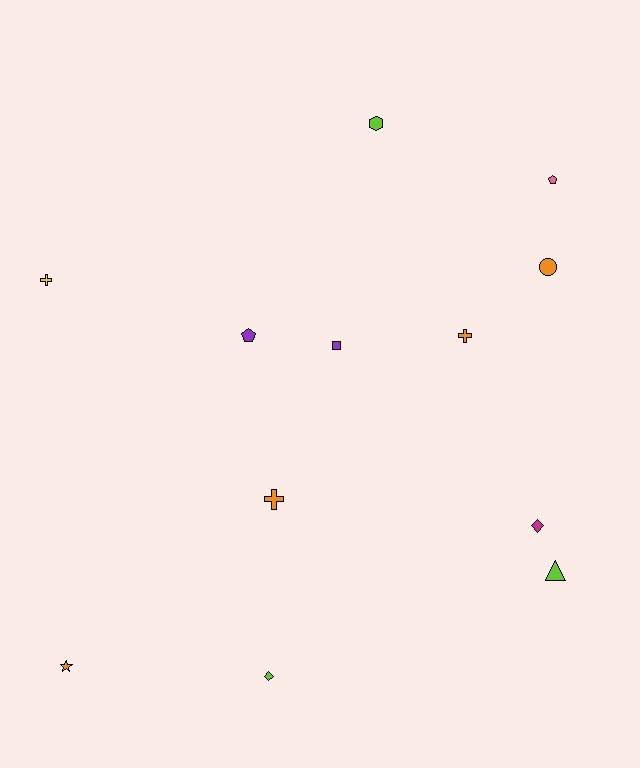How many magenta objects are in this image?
There is 1 magenta object.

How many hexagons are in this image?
There is 1 hexagon.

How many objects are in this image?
There are 12 objects.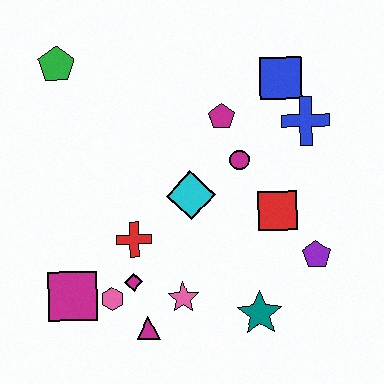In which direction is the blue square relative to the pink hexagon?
The blue square is above the pink hexagon.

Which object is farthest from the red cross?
The blue square is farthest from the red cross.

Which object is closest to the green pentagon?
The magenta pentagon is closest to the green pentagon.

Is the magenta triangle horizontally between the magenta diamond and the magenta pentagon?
Yes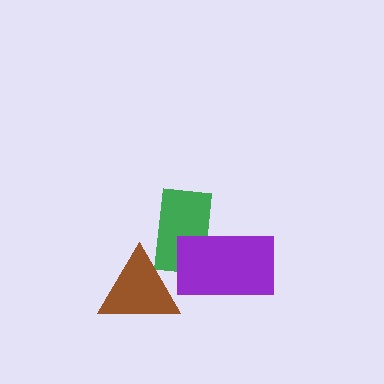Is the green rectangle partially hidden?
Yes, it is partially covered by another shape.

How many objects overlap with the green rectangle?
2 objects overlap with the green rectangle.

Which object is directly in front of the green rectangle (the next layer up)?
The purple rectangle is directly in front of the green rectangle.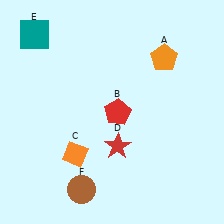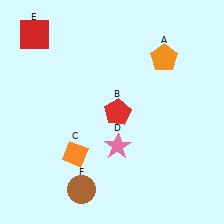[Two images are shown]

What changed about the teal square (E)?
In Image 1, E is teal. In Image 2, it changed to red.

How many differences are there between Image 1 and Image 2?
There are 2 differences between the two images.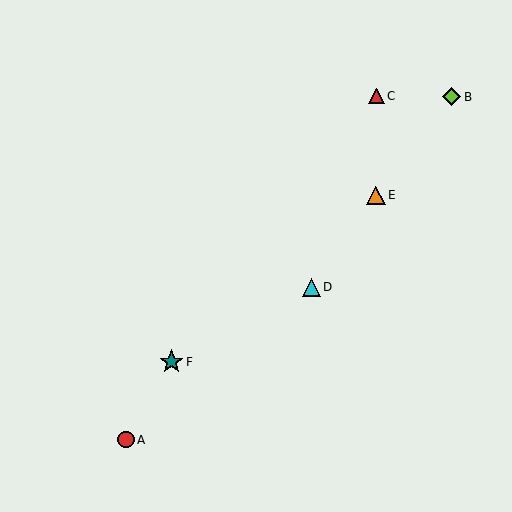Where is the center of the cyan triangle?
The center of the cyan triangle is at (311, 287).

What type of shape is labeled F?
Shape F is a teal star.